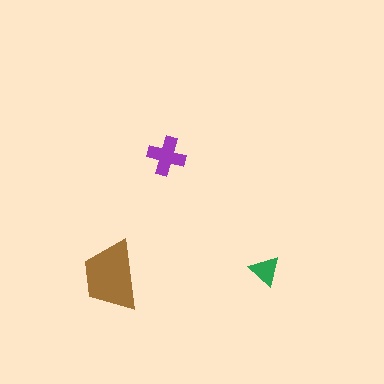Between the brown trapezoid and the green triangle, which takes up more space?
The brown trapezoid.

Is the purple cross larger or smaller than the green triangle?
Larger.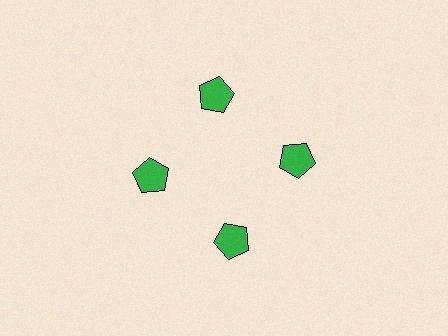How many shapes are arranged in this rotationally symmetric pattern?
There are 4 shapes, arranged in 4 groups of 1.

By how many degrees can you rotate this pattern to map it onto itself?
The pattern maps onto itself every 90 degrees of rotation.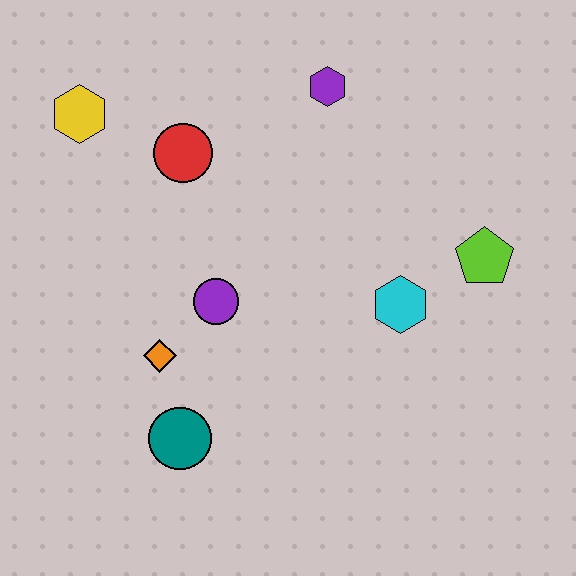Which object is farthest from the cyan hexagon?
The yellow hexagon is farthest from the cyan hexagon.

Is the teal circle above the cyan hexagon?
No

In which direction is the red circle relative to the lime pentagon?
The red circle is to the left of the lime pentagon.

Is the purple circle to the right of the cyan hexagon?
No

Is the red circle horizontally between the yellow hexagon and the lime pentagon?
Yes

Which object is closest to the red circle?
The yellow hexagon is closest to the red circle.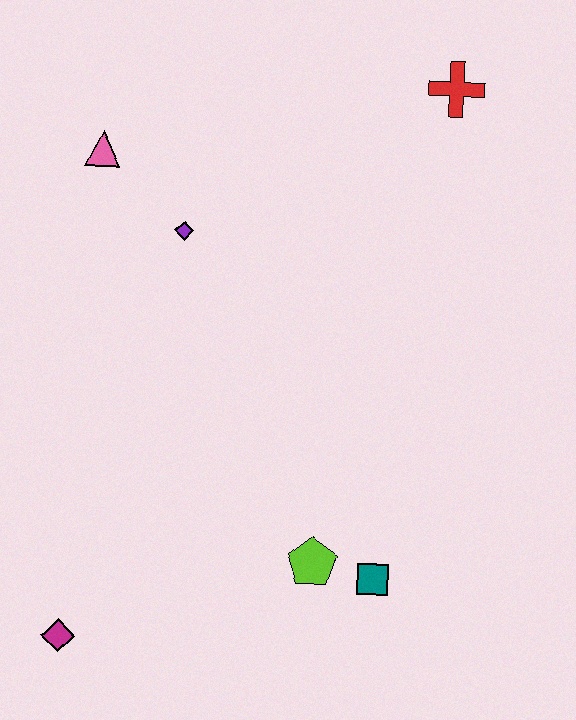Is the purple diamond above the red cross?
No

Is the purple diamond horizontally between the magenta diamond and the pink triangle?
No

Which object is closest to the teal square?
The lime pentagon is closest to the teal square.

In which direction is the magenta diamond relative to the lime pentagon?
The magenta diamond is to the left of the lime pentagon.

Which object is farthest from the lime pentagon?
The red cross is farthest from the lime pentagon.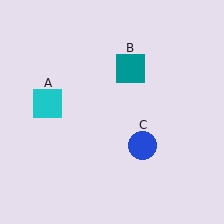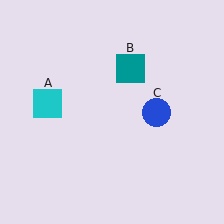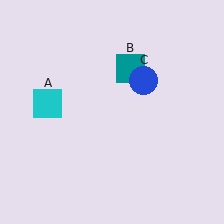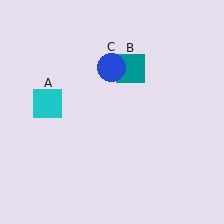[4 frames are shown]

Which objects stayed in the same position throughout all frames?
Cyan square (object A) and teal square (object B) remained stationary.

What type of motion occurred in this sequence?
The blue circle (object C) rotated counterclockwise around the center of the scene.